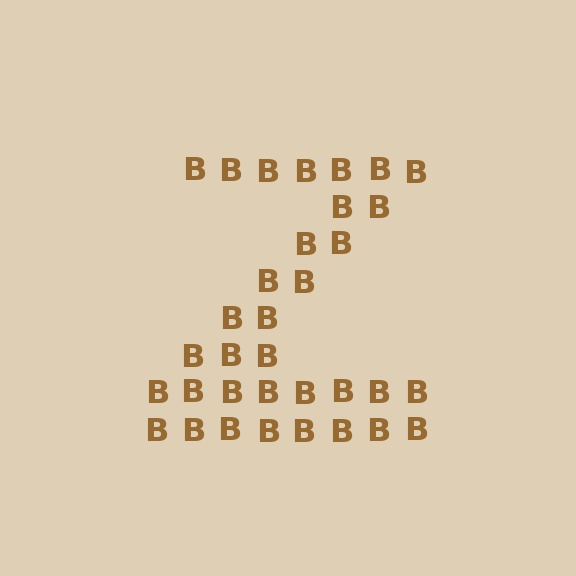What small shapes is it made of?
It is made of small letter B's.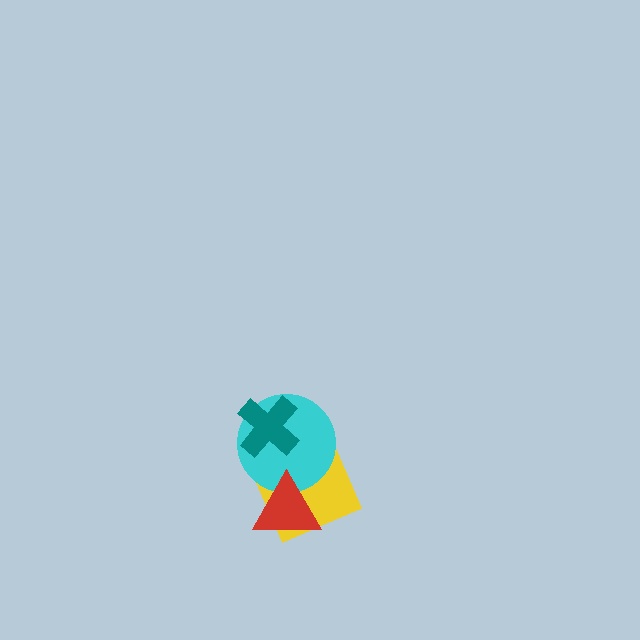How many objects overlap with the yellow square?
2 objects overlap with the yellow square.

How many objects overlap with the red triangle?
2 objects overlap with the red triangle.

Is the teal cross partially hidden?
No, no other shape covers it.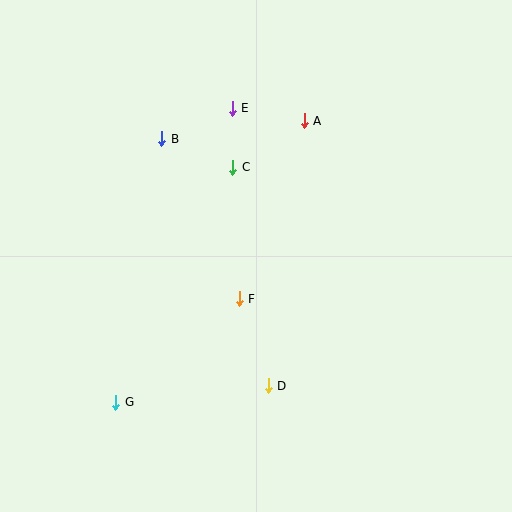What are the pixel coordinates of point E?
Point E is at (232, 108).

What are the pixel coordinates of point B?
Point B is at (162, 139).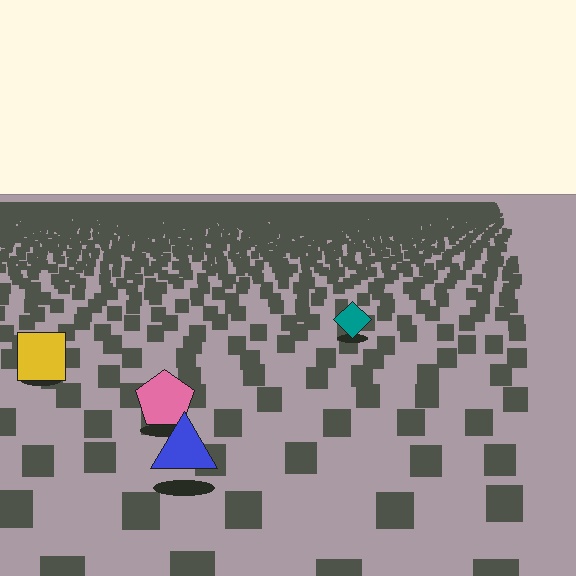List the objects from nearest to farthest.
From nearest to farthest: the blue triangle, the pink pentagon, the yellow square, the teal diamond.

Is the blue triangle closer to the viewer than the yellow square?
Yes. The blue triangle is closer — you can tell from the texture gradient: the ground texture is coarser near it.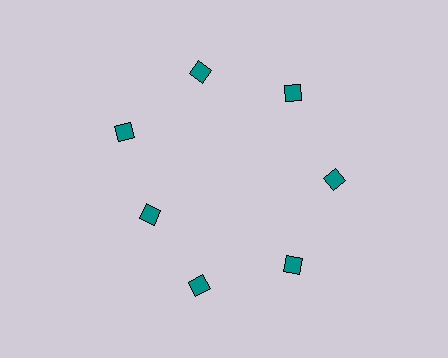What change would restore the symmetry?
The symmetry would be restored by moving it outward, back onto the ring so that all 7 diamonds sit at equal angles and equal distance from the center.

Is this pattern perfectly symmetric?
No. The 7 teal diamonds are arranged in a ring, but one element near the 8 o'clock position is pulled inward toward the center, breaking the 7-fold rotational symmetry.